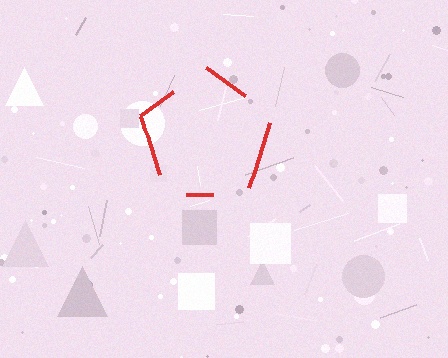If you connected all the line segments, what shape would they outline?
They would outline a pentagon.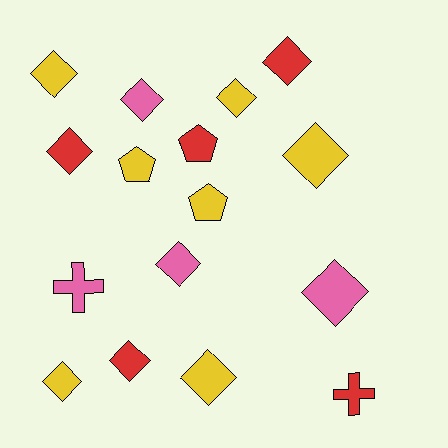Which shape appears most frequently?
Diamond, with 11 objects.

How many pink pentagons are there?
There are no pink pentagons.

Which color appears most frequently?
Yellow, with 7 objects.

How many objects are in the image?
There are 16 objects.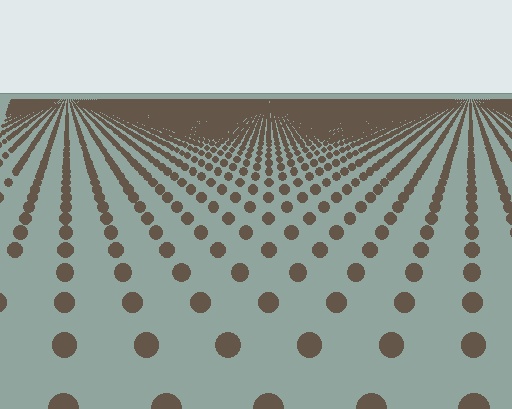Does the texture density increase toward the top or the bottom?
Density increases toward the top.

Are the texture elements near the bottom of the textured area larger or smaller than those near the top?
Larger. Near the bottom, elements are closer to the viewer and appear at a bigger on-screen size.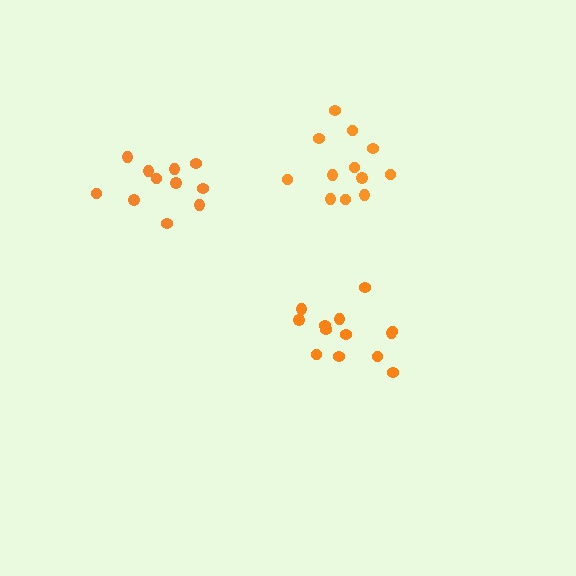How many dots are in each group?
Group 1: 13 dots, Group 2: 12 dots, Group 3: 11 dots (36 total).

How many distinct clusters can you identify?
There are 3 distinct clusters.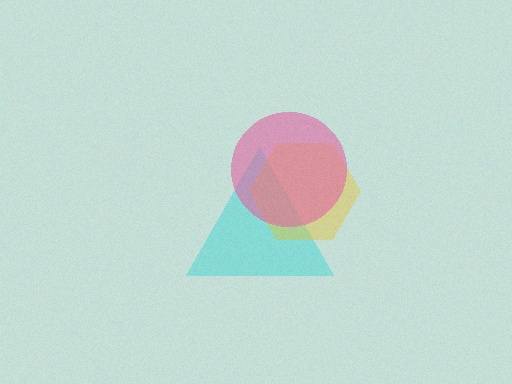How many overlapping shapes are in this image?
There are 3 overlapping shapes in the image.